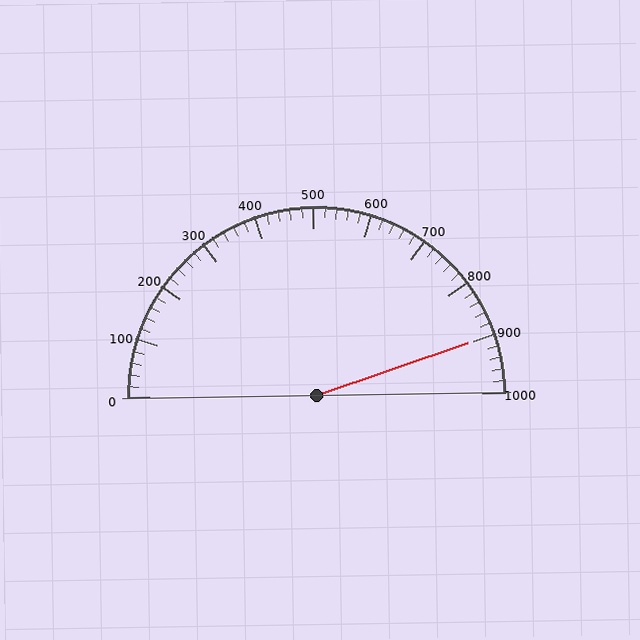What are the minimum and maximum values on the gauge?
The gauge ranges from 0 to 1000.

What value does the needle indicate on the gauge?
The needle indicates approximately 900.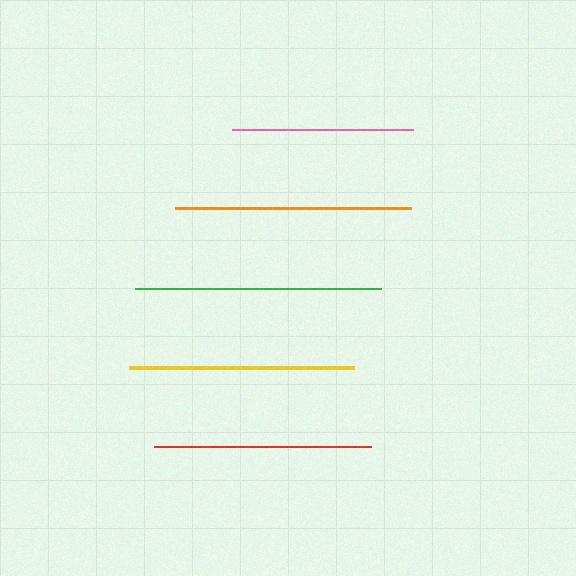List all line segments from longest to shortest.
From longest to shortest: green, orange, yellow, red, pink.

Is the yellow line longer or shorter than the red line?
The yellow line is longer than the red line.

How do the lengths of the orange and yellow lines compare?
The orange and yellow lines are approximately the same length.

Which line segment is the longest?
The green line is the longest at approximately 246 pixels.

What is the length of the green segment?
The green segment is approximately 246 pixels long.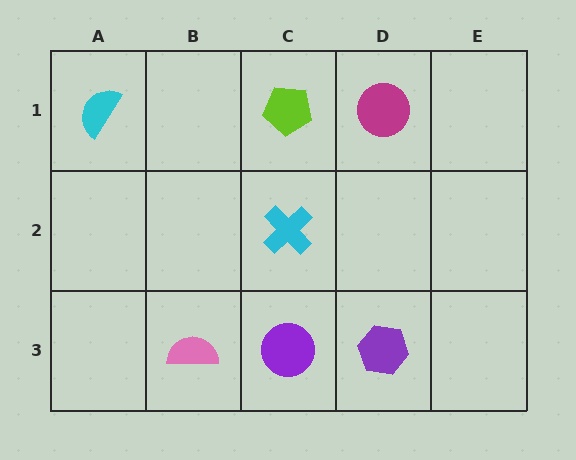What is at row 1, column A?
A cyan semicircle.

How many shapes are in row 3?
3 shapes.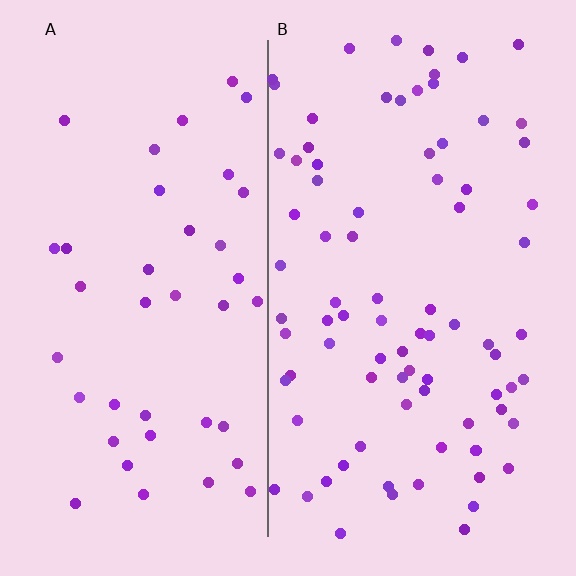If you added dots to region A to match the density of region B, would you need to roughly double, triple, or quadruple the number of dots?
Approximately double.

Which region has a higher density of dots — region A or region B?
B (the right).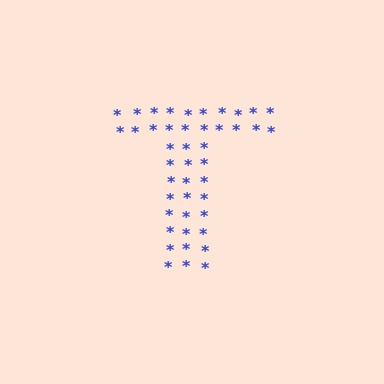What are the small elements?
The small elements are asterisks.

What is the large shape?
The large shape is the letter T.